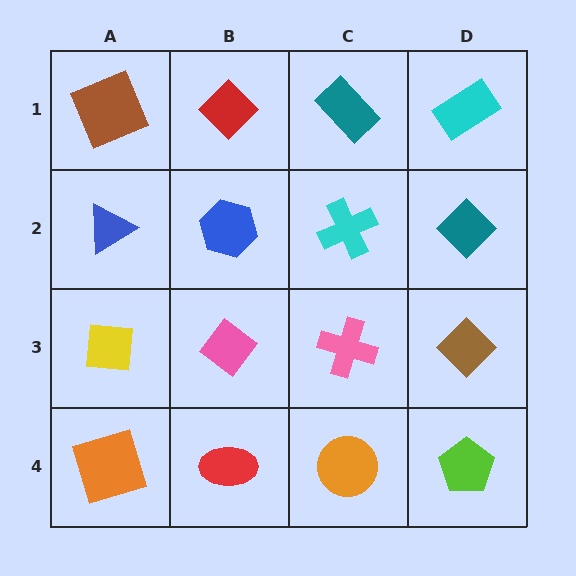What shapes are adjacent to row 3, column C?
A cyan cross (row 2, column C), an orange circle (row 4, column C), a pink diamond (row 3, column B), a brown diamond (row 3, column D).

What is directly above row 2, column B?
A red diamond.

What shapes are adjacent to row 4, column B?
A pink diamond (row 3, column B), an orange square (row 4, column A), an orange circle (row 4, column C).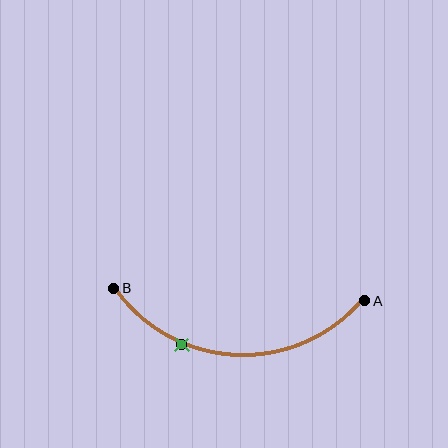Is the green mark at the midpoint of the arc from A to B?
No. The green mark lies on the arc but is closer to endpoint B. The arc midpoint would be at the point on the curve equidistant along the arc from both A and B.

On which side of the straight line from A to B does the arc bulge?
The arc bulges below the straight line connecting A and B.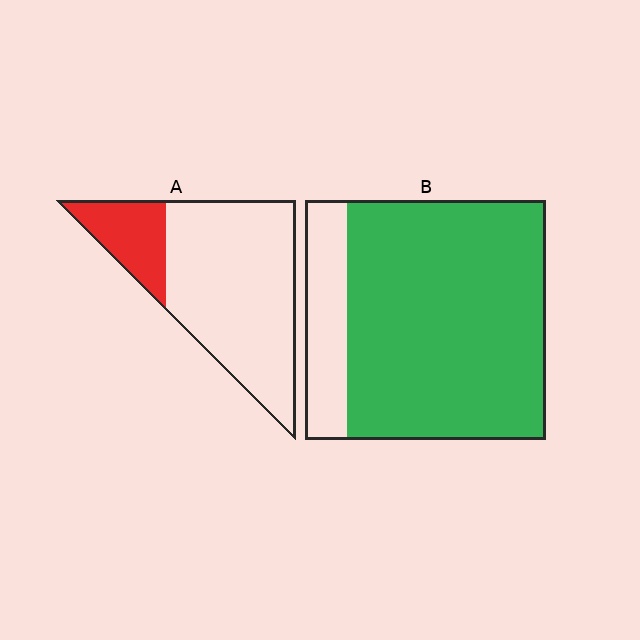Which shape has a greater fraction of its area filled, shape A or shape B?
Shape B.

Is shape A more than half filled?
No.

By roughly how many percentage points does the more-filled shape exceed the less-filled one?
By roughly 60 percentage points (B over A).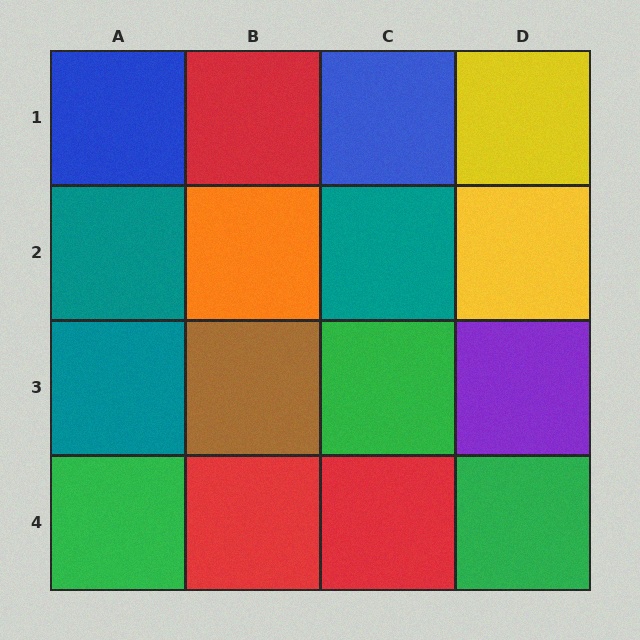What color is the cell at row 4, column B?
Red.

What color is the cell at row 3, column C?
Green.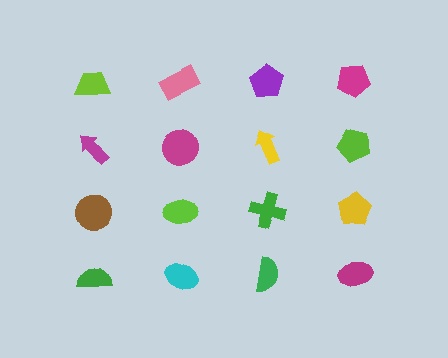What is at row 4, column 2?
A cyan ellipse.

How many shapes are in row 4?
4 shapes.